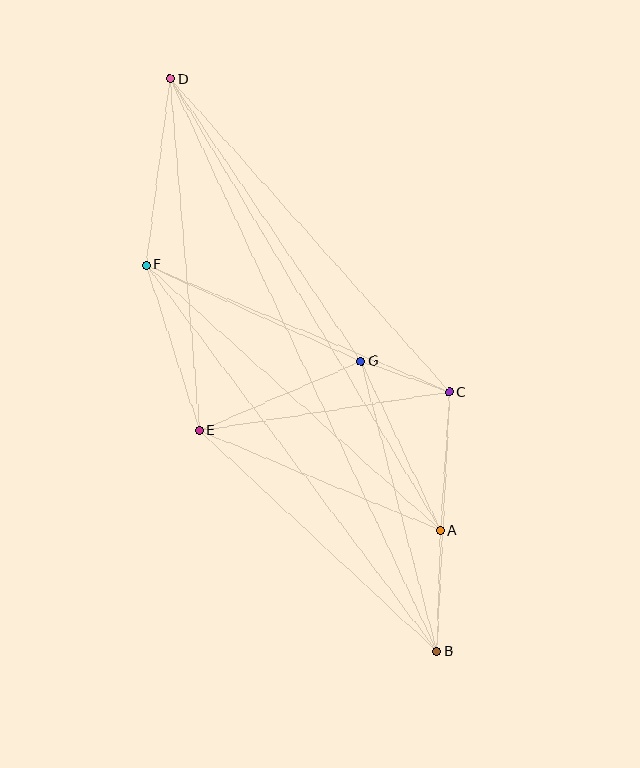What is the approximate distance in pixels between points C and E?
The distance between C and E is approximately 253 pixels.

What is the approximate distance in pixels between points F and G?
The distance between F and G is approximately 236 pixels.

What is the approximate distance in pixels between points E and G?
The distance between E and G is approximately 176 pixels.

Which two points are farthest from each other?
Points B and D are farthest from each other.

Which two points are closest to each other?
Points C and G are closest to each other.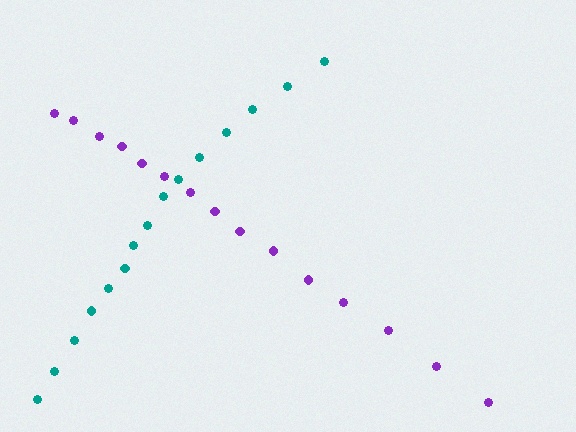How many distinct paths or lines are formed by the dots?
There are 2 distinct paths.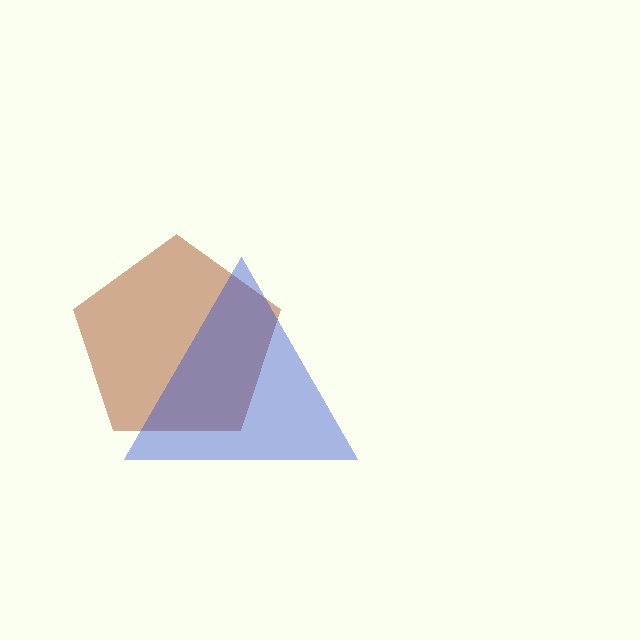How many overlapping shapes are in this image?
There are 2 overlapping shapes in the image.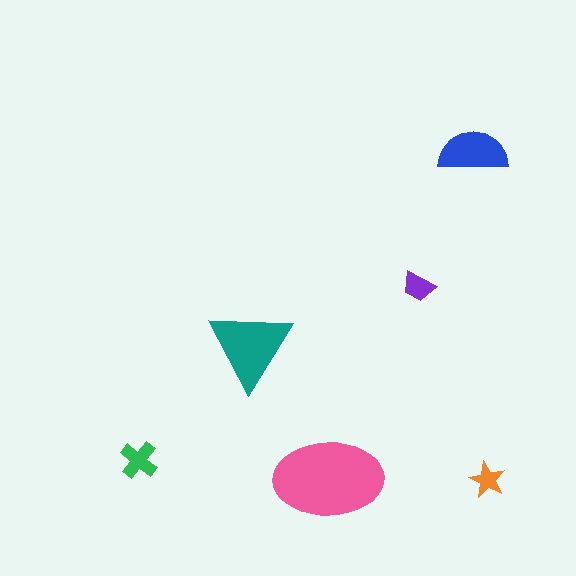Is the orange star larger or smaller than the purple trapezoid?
Smaller.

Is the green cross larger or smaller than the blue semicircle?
Smaller.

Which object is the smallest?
The orange star.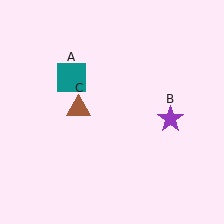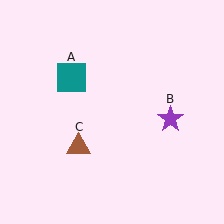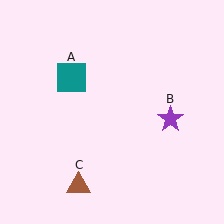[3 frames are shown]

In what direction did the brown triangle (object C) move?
The brown triangle (object C) moved down.